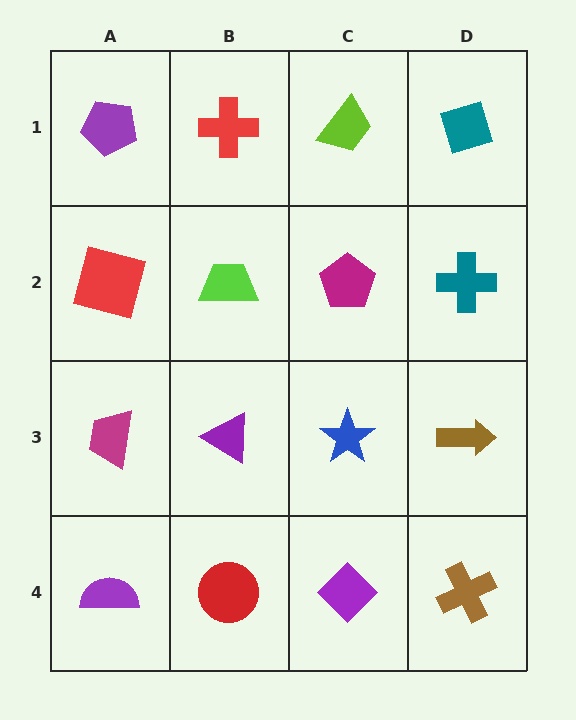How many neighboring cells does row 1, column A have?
2.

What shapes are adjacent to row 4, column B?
A purple triangle (row 3, column B), a purple semicircle (row 4, column A), a purple diamond (row 4, column C).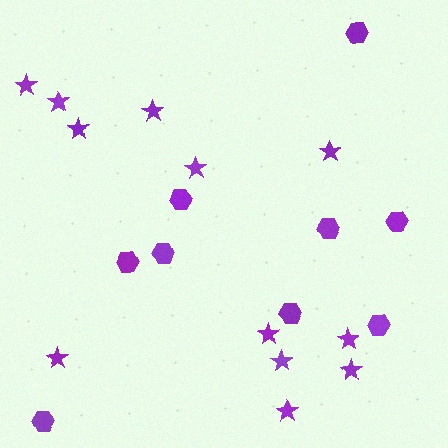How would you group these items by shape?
There are 2 groups: one group of stars (12) and one group of hexagons (9).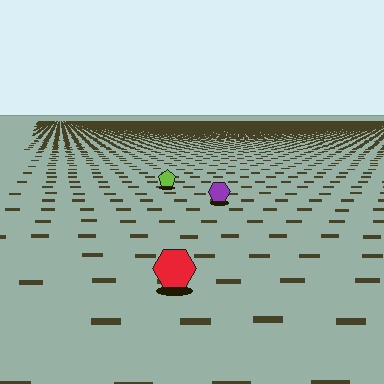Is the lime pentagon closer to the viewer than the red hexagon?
No. The red hexagon is closer — you can tell from the texture gradient: the ground texture is coarser near it.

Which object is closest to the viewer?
The red hexagon is closest. The texture marks near it are larger and more spread out.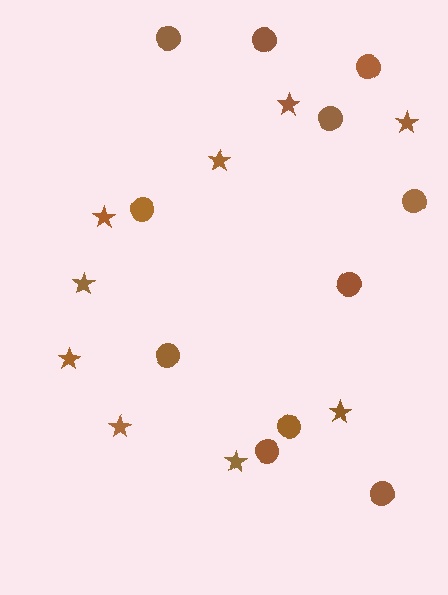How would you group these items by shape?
There are 2 groups: one group of stars (9) and one group of circles (11).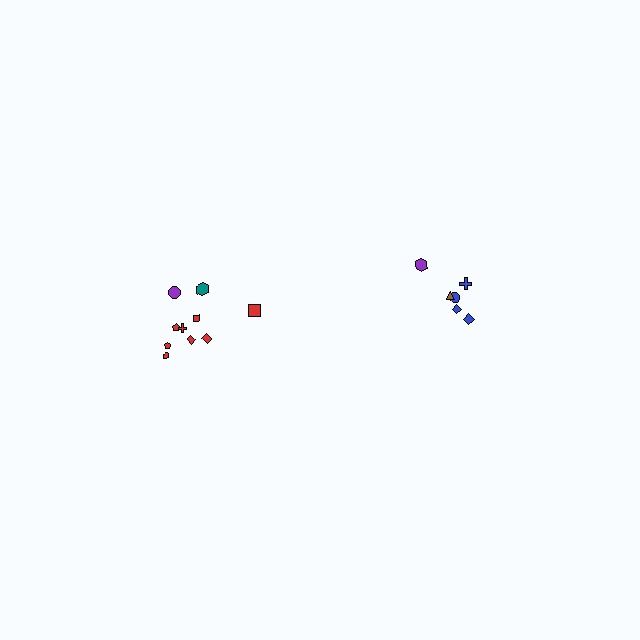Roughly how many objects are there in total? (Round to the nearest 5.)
Roughly 15 objects in total.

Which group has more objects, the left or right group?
The left group.